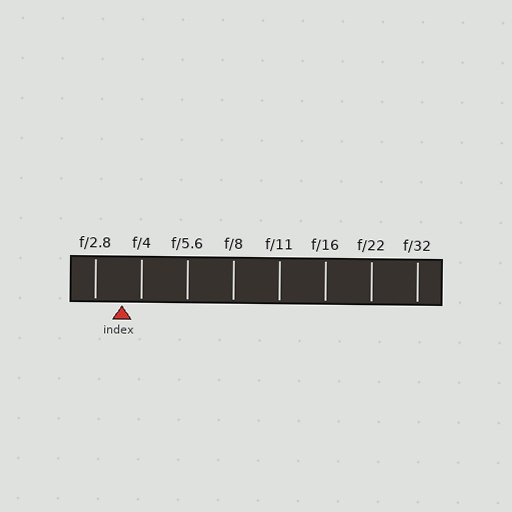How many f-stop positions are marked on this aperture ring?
There are 8 f-stop positions marked.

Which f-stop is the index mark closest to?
The index mark is closest to f/4.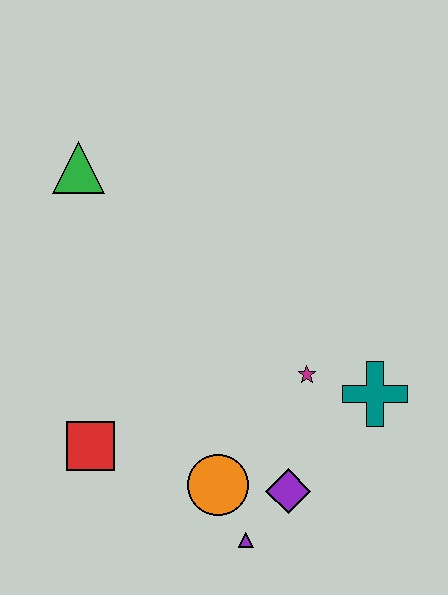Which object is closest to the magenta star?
The teal cross is closest to the magenta star.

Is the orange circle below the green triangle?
Yes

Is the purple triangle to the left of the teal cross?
Yes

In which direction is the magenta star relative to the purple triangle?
The magenta star is above the purple triangle.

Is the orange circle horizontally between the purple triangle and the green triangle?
Yes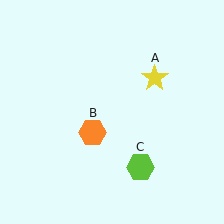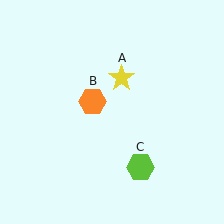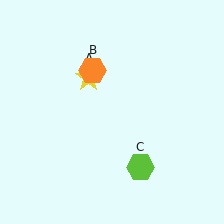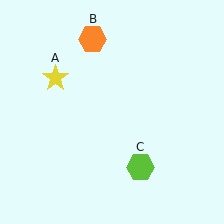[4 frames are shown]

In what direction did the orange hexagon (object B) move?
The orange hexagon (object B) moved up.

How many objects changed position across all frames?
2 objects changed position: yellow star (object A), orange hexagon (object B).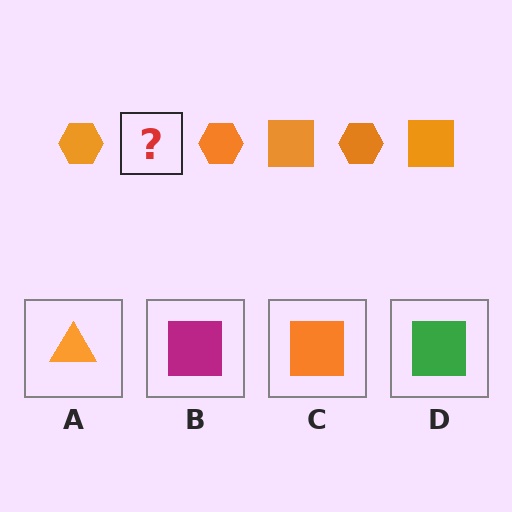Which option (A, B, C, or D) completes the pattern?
C.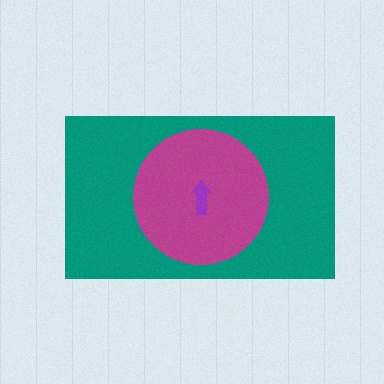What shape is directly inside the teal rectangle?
The magenta circle.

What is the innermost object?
The purple arrow.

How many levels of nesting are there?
3.